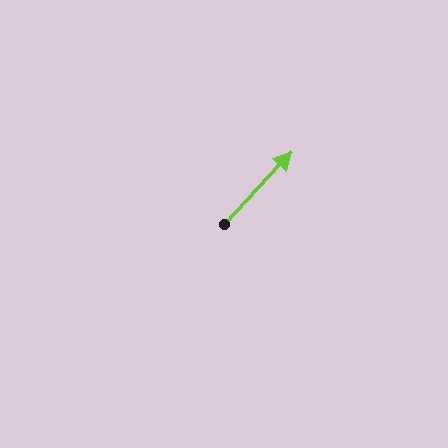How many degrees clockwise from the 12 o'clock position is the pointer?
Approximately 43 degrees.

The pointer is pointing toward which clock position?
Roughly 1 o'clock.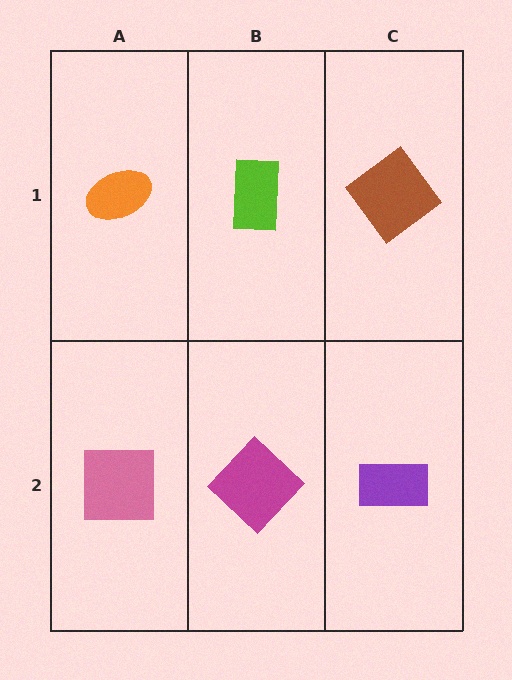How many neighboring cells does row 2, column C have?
2.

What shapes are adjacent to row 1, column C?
A purple rectangle (row 2, column C), a lime rectangle (row 1, column B).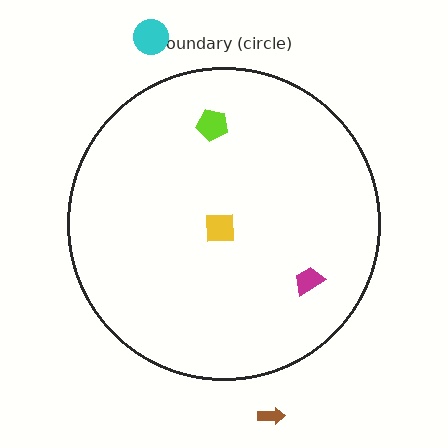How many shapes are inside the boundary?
3 inside, 2 outside.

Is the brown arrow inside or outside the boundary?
Outside.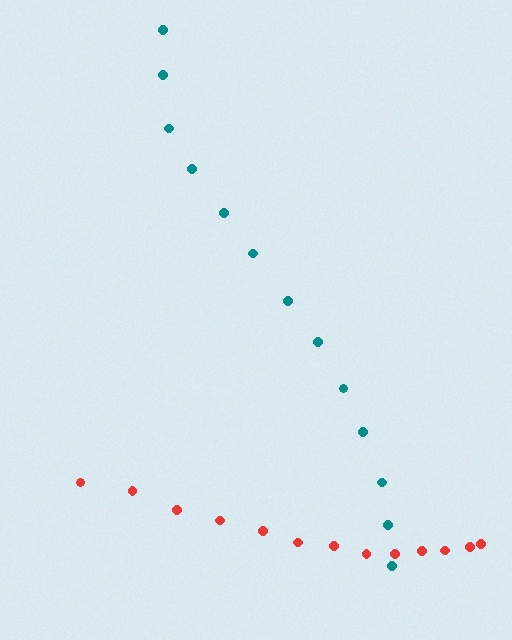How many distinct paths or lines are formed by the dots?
There are 2 distinct paths.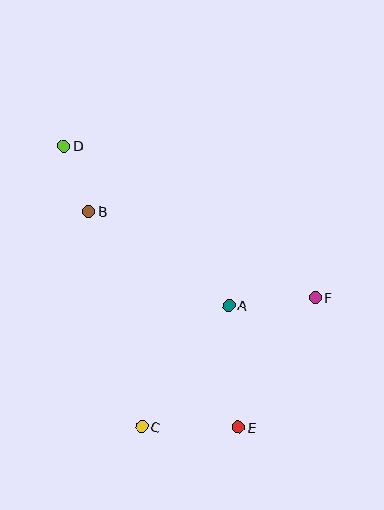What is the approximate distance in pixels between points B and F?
The distance between B and F is approximately 242 pixels.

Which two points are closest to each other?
Points B and D are closest to each other.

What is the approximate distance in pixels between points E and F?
The distance between E and F is approximately 151 pixels.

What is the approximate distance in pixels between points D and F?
The distance between D and F is approximately 293 pixels.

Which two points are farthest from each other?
Points D and E are farthest from each other.